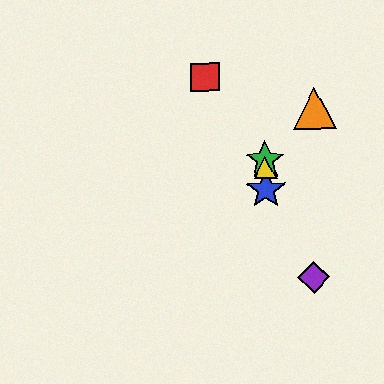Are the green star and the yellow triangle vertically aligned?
Yes, both are at x≈265.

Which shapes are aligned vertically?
The blue star, the green star, the yellow triangle are aligned vertically.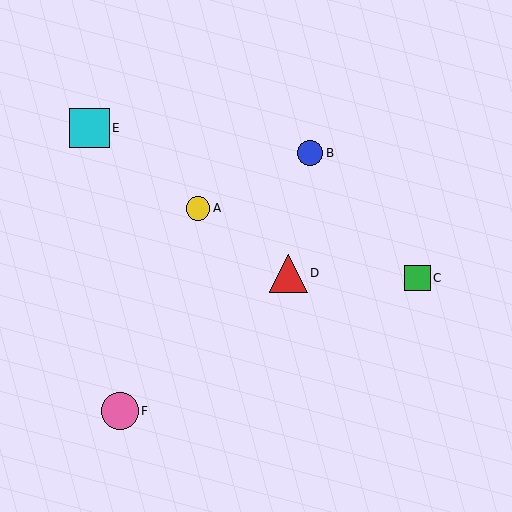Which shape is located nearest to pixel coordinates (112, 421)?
The pink circle (labeled F) at (120, 411) is nearest to that location.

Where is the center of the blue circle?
The center of the blue circle is at (310, 153).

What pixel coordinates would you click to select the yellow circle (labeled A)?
Click at (198, 208) to select the yellow circle A.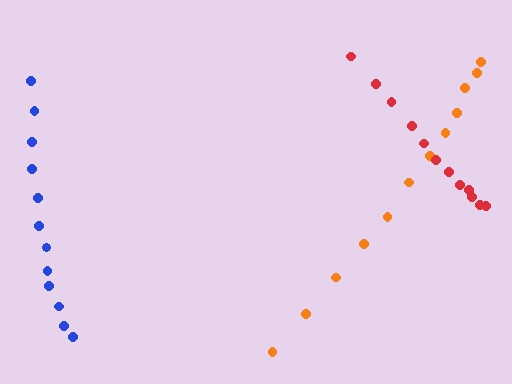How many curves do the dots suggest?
There are 3 distinct paths.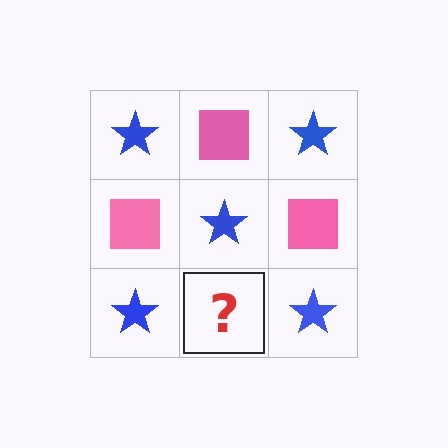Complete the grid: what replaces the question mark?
The question mark should be replaced with a pink square.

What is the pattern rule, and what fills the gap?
The rule is that it alternates blue star and pink square in a checkerboard pattern. The gap should be filled with a pink square.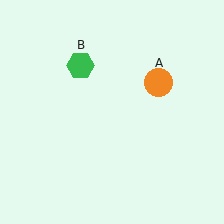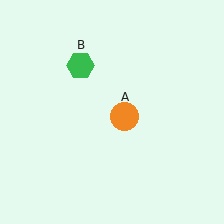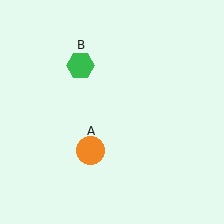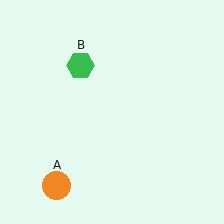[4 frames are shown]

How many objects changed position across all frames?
1 object changed position: orange circle (object A).